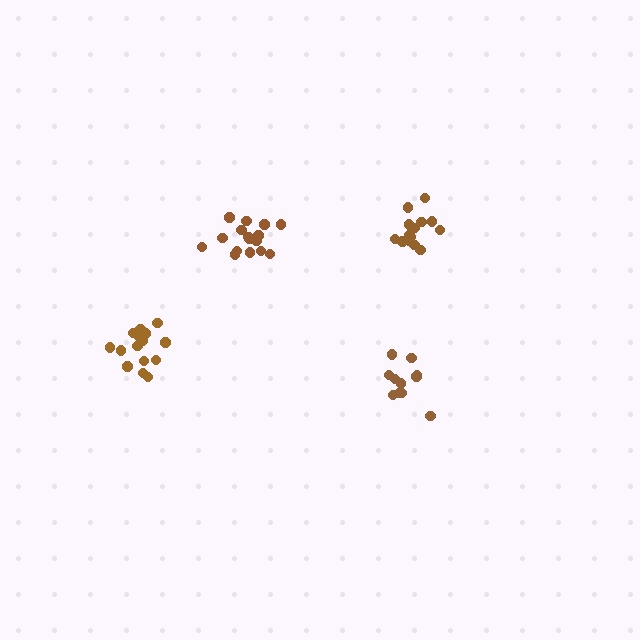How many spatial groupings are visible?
There are 4 spatial groupings.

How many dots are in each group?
Group 1: 15 dots, Group 2: 16 dots, Group 3: 15 dots, Group 4: 11 dots (57 total).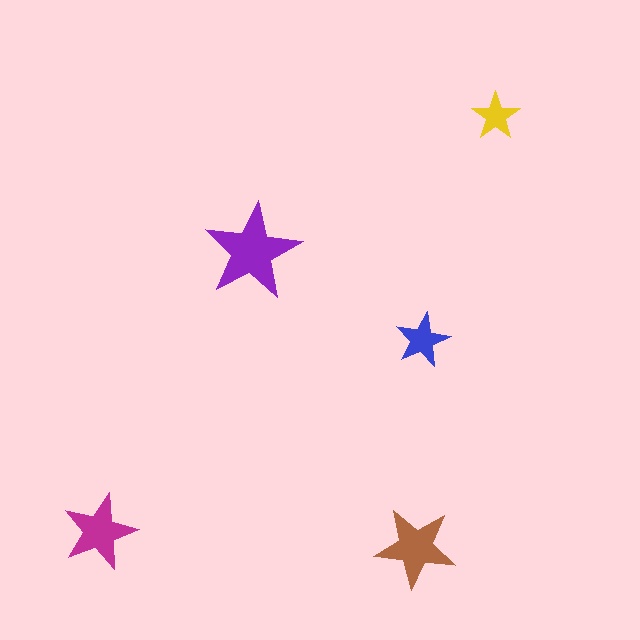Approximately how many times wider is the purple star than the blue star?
About 2 times wider.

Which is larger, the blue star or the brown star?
The brown one.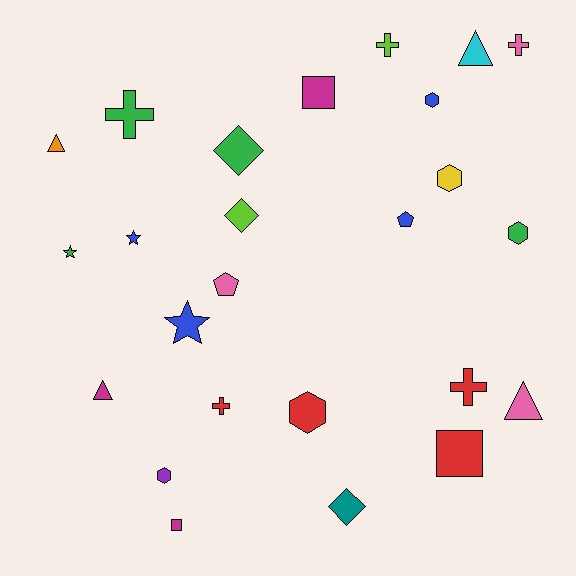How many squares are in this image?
There are 3 squares.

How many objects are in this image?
There are 25 objects.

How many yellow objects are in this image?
There is 1 yellow object.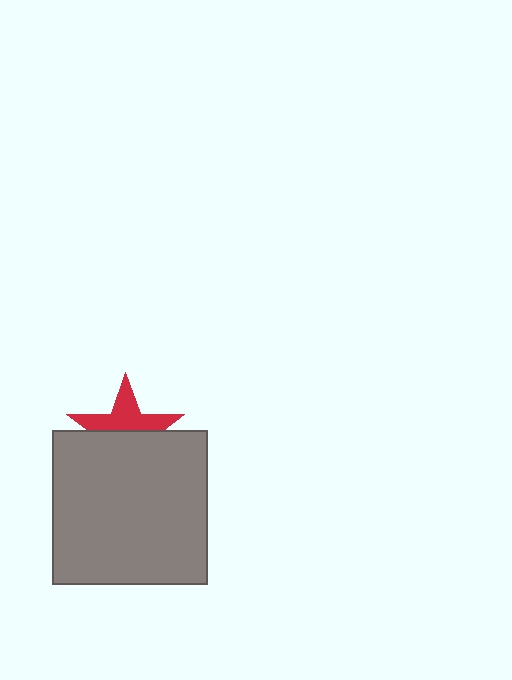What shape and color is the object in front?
The object in front is a gray square.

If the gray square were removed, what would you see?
You would see the complete red star.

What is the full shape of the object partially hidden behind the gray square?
The partially hidden object is a red star.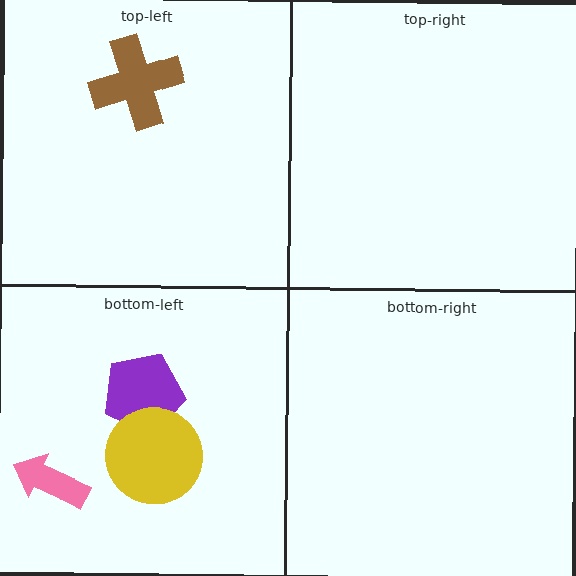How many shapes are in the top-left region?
1.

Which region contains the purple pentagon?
The bottom-left region.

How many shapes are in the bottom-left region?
3.